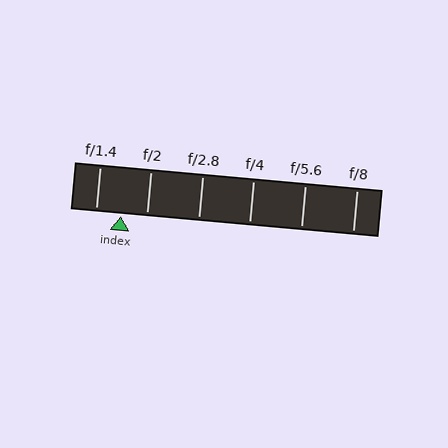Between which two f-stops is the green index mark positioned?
The index mark is between f/1.4 and f/2.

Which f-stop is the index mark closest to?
The index mark is closest to f/1.4.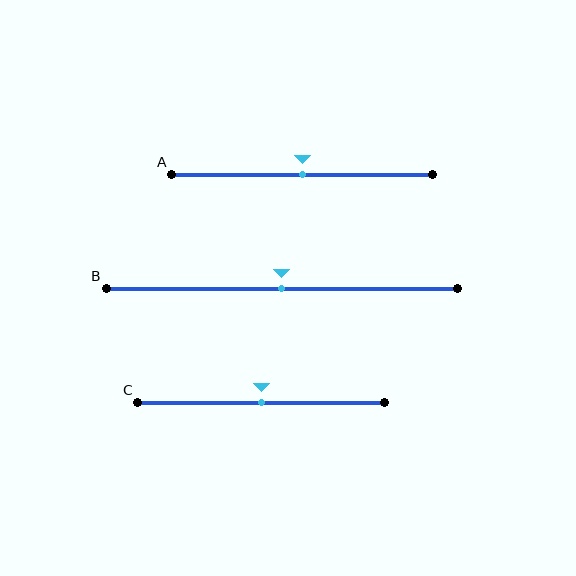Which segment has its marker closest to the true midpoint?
Segment A has its marker closest to the true midpoint.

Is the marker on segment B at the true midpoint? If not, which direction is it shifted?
Yes, the marker on segment B is at the true midpoint.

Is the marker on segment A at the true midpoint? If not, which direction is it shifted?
Yes, the marker on segment A is at the true midpoint.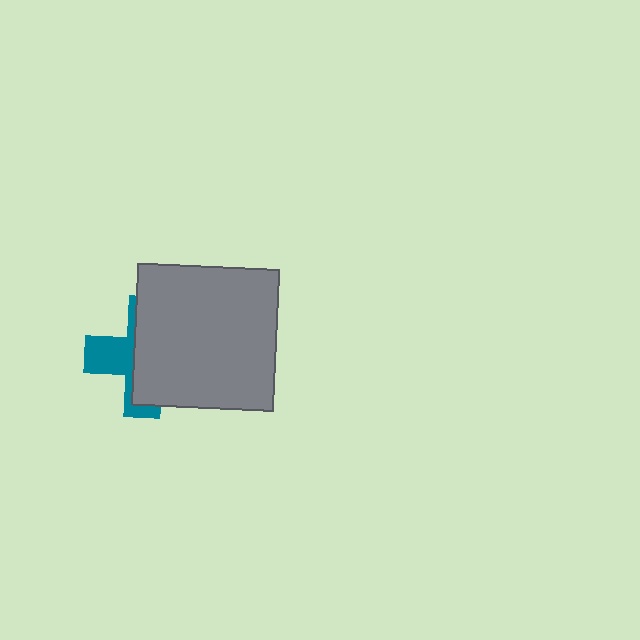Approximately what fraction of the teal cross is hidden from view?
Roughly 63% of the teal cross is hidden behind the gray square.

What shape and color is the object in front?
The object in front is a gray square.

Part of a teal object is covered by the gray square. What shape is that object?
It is a cross.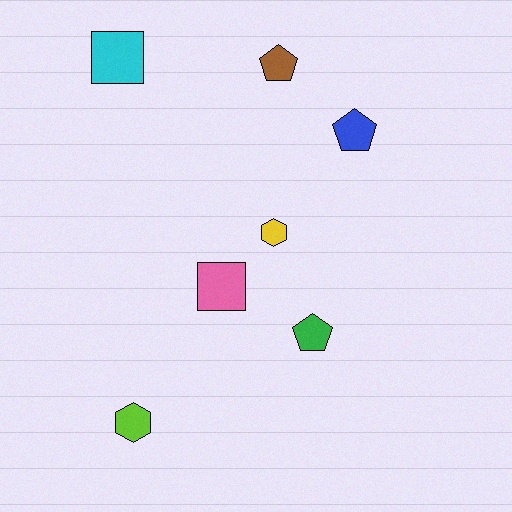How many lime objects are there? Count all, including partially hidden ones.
There is 1 lime object.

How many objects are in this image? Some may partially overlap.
There are 7 objects.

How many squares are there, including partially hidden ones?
There are 2 squares.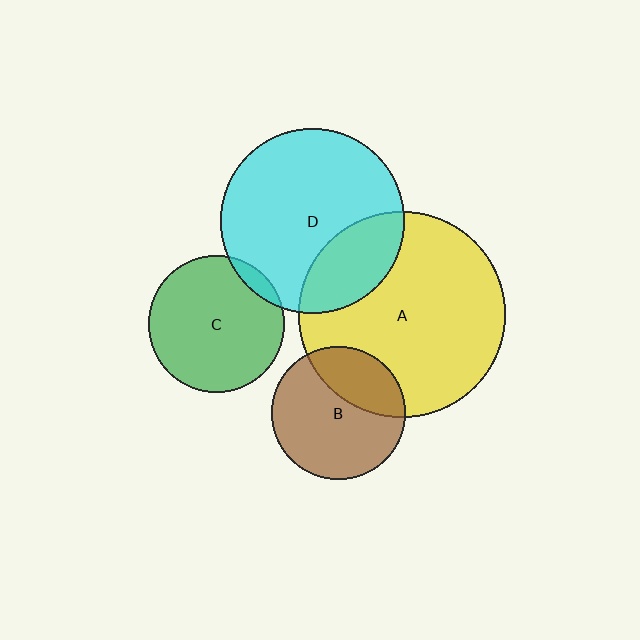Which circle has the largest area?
Circle A (yellow).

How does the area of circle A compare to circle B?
Approximately 2.4 times.